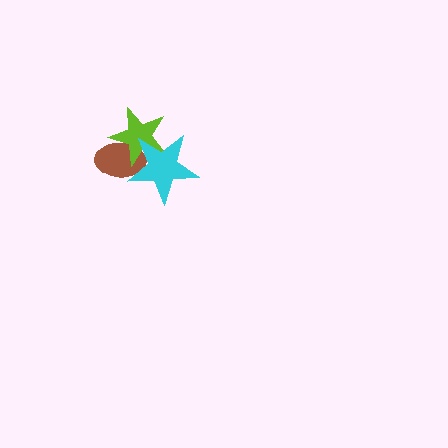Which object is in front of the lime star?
The cyan star is in front of the lime star.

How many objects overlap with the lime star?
2 objects overlap with the lime star.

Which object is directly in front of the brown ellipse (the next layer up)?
The lime star is directly in front of the brown ellipse.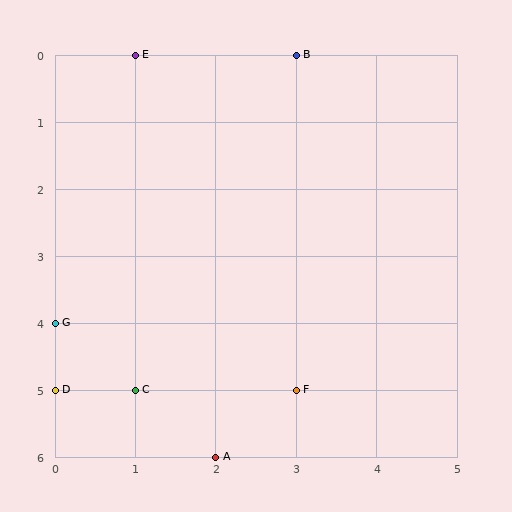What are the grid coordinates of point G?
Point G is at grid coordinates (0, 4).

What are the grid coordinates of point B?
Point B is at grid coordinates (3, 0).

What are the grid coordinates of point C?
Point C is at grid coordinates (1, 5).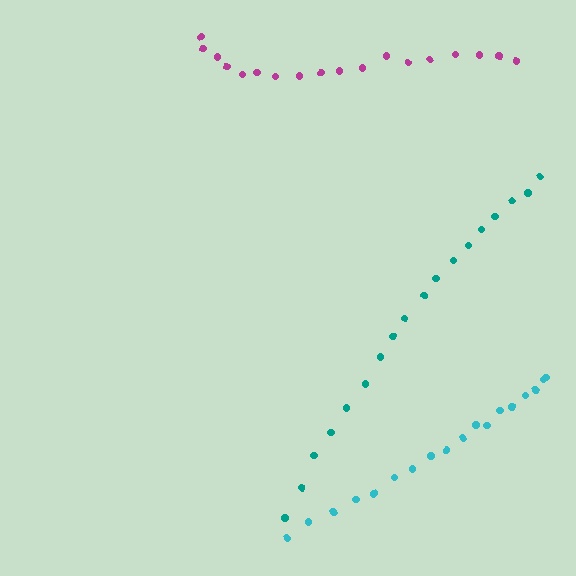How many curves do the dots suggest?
There are 3 distinct paths.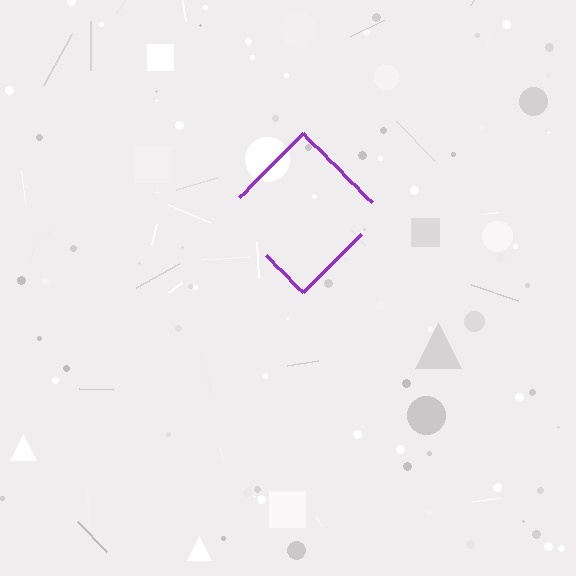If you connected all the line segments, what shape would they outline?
They would outline a diamond.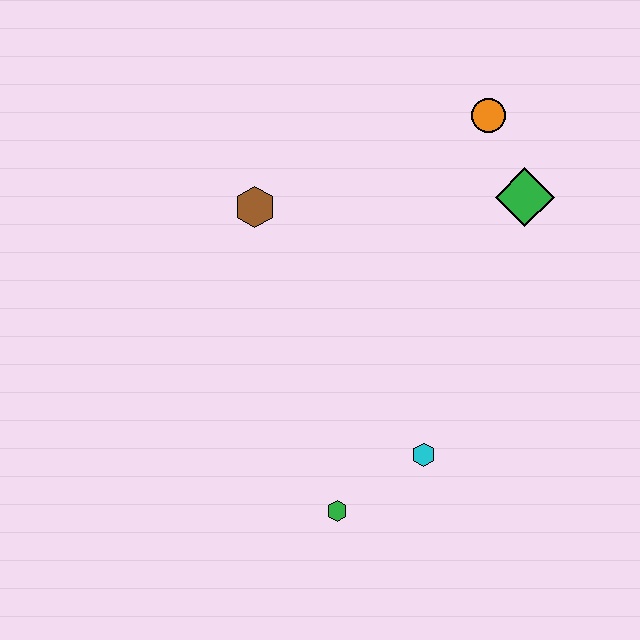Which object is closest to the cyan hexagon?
The green hexagon is closest to the cyan hexagon.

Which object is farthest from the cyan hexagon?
The orange circle is farthest from the cyan hexagon.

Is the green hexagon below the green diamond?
Yes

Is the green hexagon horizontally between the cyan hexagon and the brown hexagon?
Yes